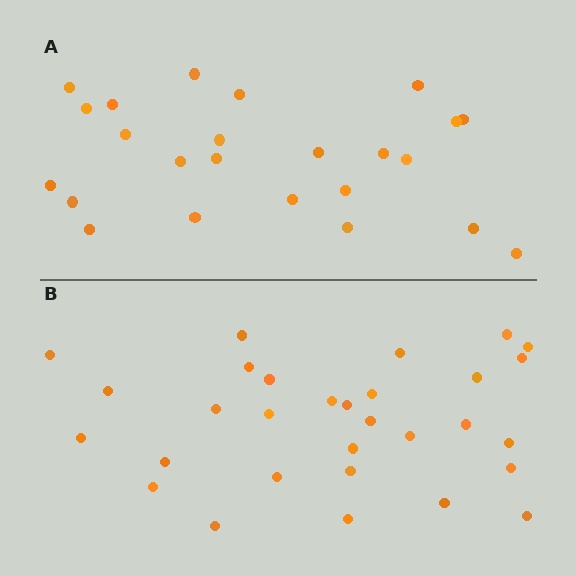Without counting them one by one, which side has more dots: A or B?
Region B (the bottom region) has more dots.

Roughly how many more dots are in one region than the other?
Region B has about 6 more dots than region A.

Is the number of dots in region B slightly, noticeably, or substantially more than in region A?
Region B has noticeably more, but not dramatically so. The ratio is roughly 1.2 to 1.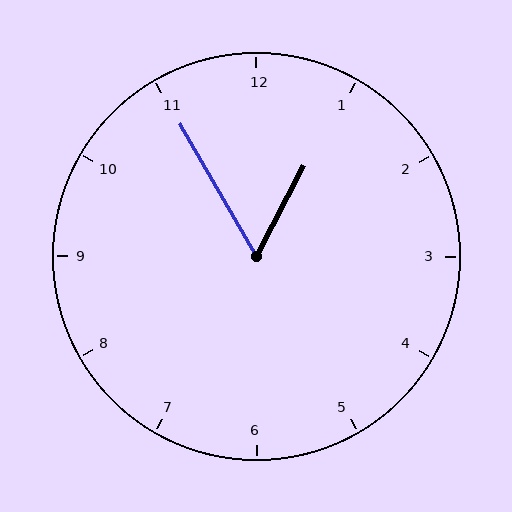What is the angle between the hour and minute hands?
Approximately 58 degrees.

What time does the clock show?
12:55.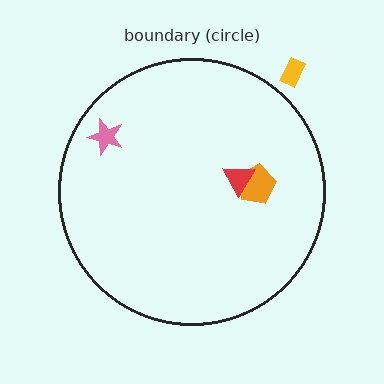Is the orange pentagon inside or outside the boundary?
Inside.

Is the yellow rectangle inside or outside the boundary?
Outside.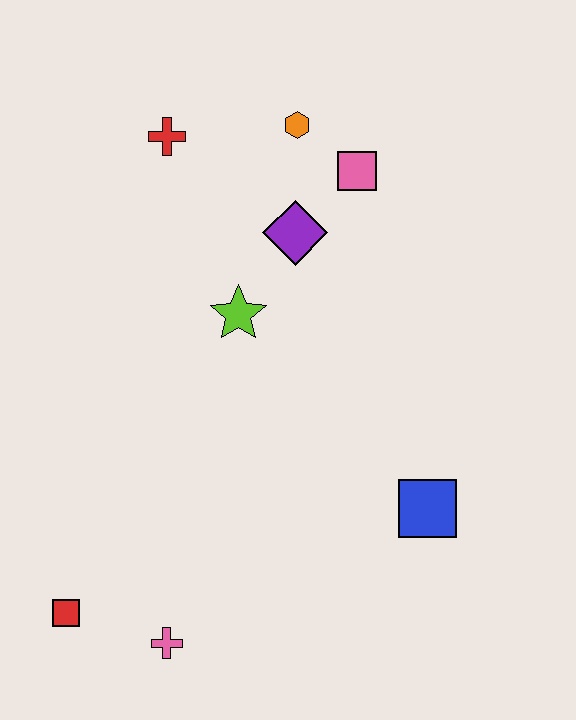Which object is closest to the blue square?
The lime star is closest to the blue square.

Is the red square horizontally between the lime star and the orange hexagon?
No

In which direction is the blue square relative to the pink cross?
The blue square is to the right of the pink cross.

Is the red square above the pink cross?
Yes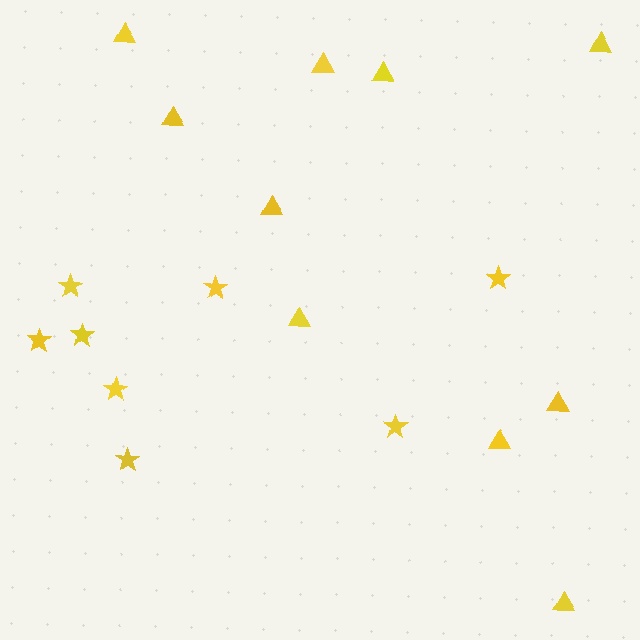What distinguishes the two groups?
There are 2 groups: one group of triangles (10) and one group of stars (8).